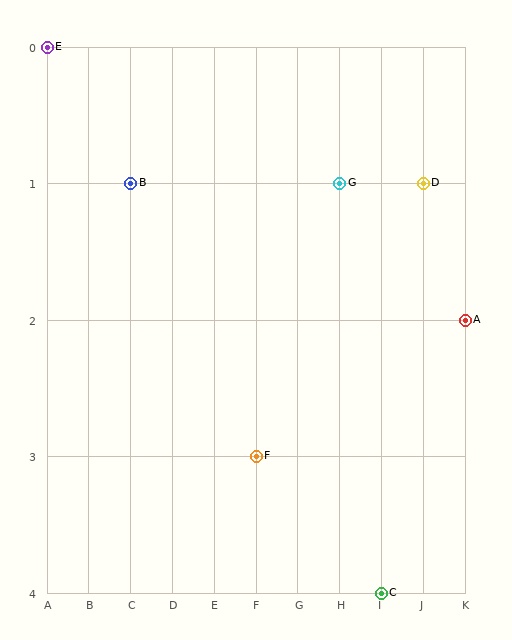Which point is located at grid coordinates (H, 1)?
Point G is at (H, 1).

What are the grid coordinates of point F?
Point F is at grid coordinates (F, 3).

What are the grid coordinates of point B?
Point B is at grid coordinates (C, 1).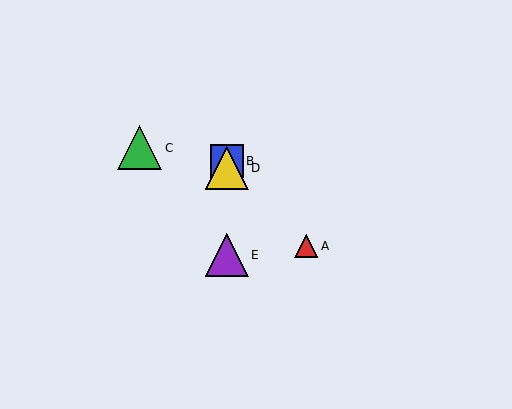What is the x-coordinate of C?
Object C is at x≈140.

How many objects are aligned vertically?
3 objects (B, D, E) are aligned vertically.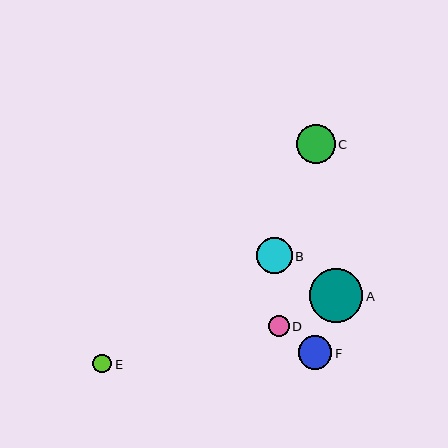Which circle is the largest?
Circle A is the largest with a size of approximately 53 pixels.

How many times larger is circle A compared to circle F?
Circle A is approximately 1.6 times the size of circle F.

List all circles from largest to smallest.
From largest to smallest: A, C, B, F, D, E.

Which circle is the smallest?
Circle E is the smallest with a size of approximately 19 pixels.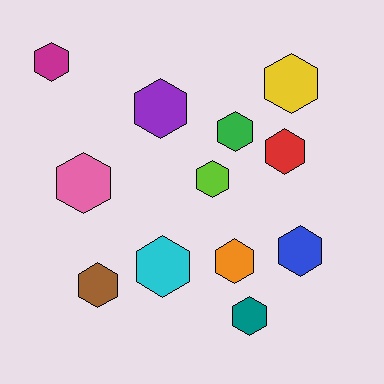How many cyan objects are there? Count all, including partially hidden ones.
There is 1 cyan object.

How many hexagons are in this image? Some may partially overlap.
There are 12 hexagons.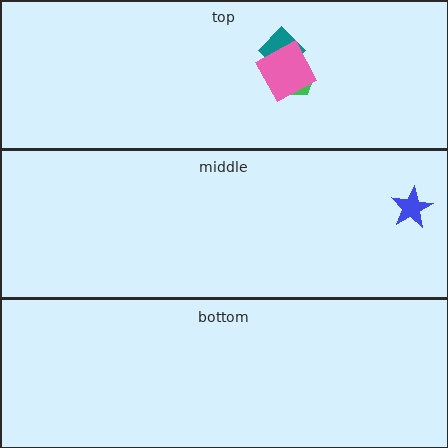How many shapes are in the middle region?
1.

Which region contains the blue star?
The middle region.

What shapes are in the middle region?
The blue star.